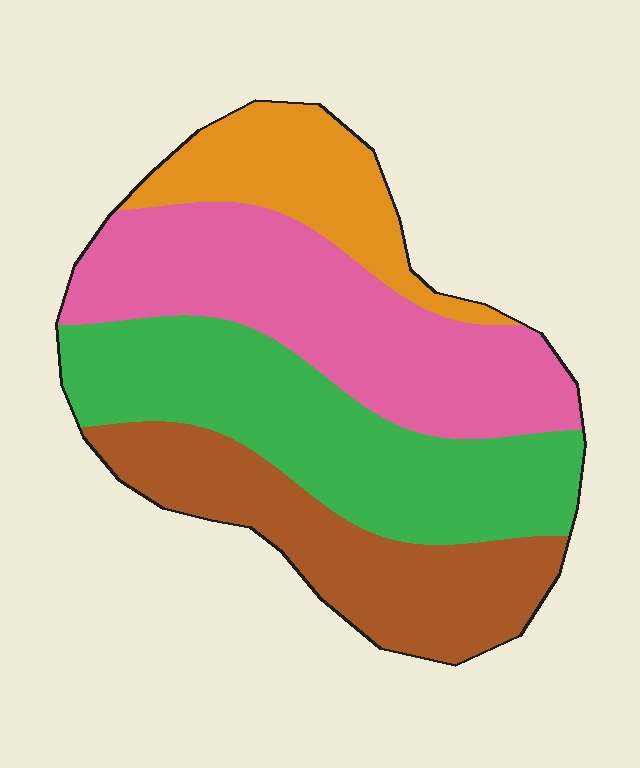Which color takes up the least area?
Orange, at roughly 15%.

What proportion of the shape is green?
Green covers 31% of the shape.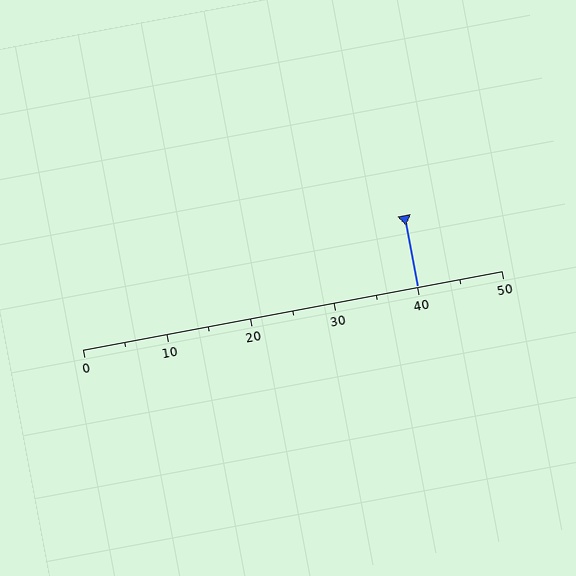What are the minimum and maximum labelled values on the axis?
The axis runs from 0 to 50.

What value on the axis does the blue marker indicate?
The marker indicates approximately 40.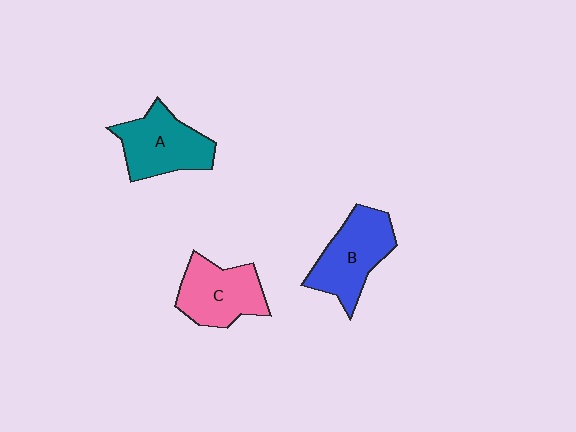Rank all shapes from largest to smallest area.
From largest to smallest: B (blue), A (teal), C (pink).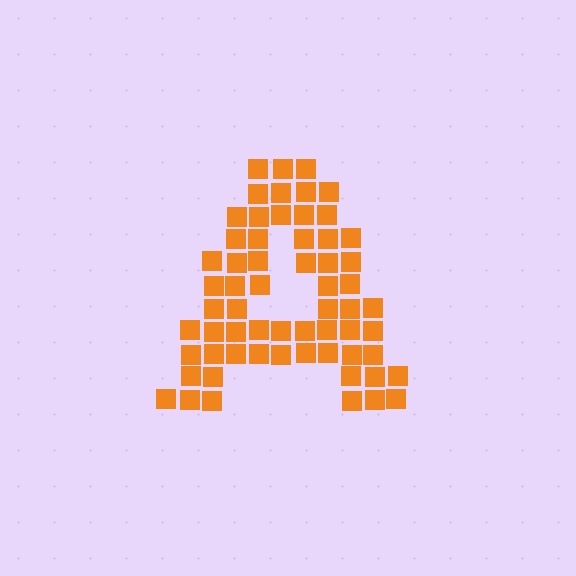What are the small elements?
The small elements are squares.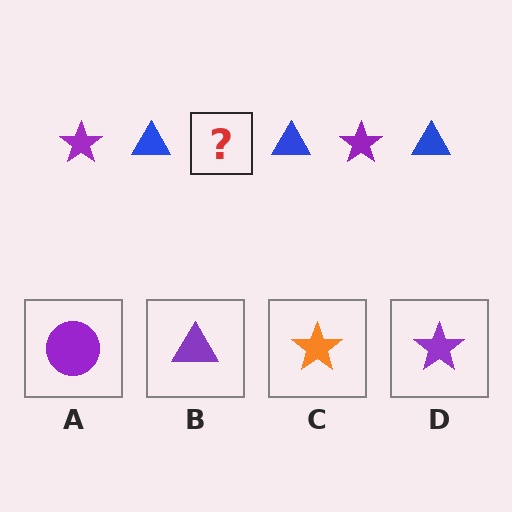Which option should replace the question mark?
Option D.